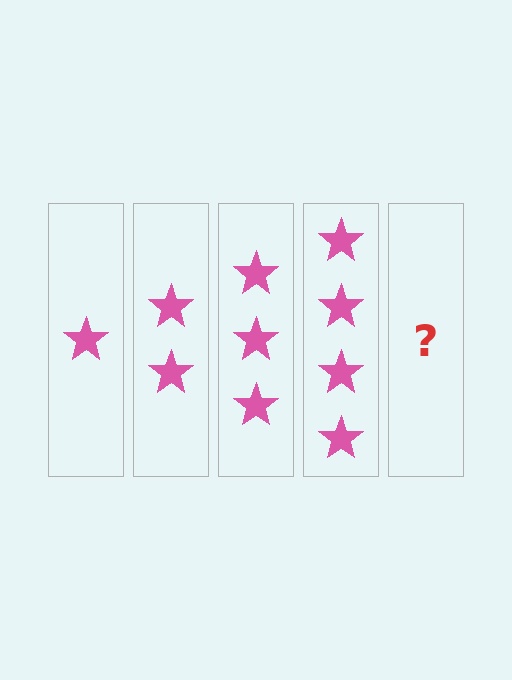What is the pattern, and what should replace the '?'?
The pattern is that each step adds one more star. The '?' should be 5 stars.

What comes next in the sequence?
The next element should be 5 stars.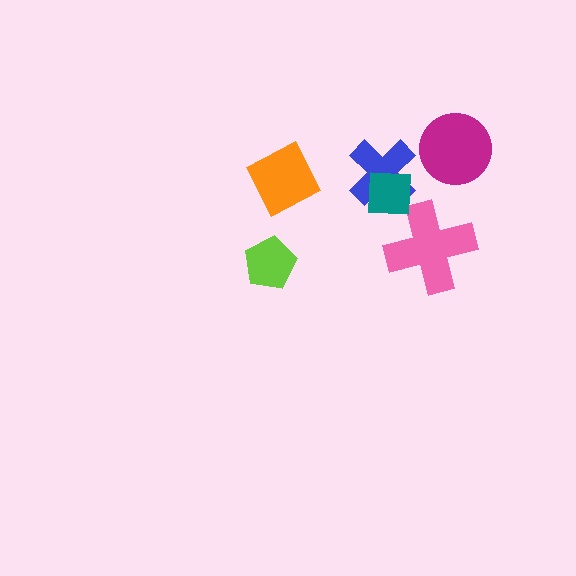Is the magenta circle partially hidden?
No, no other shape covers it.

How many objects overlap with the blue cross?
1 object overlaps with the blue cross.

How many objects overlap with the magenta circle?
0 objects overlap with the magenta circle.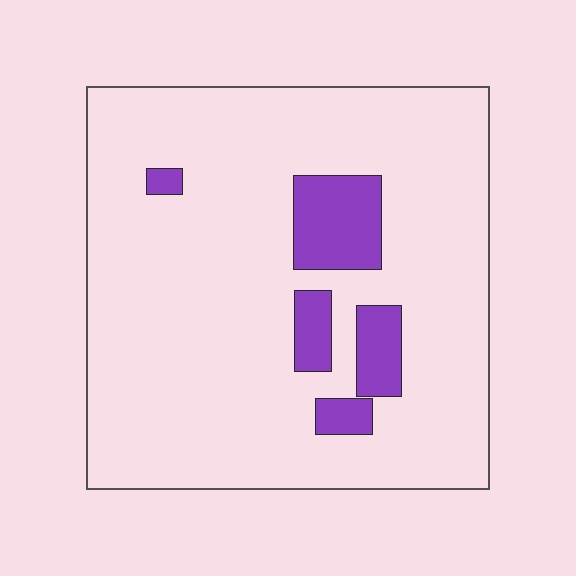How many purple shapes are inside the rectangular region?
5.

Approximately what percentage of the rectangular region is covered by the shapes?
Approximately 10%.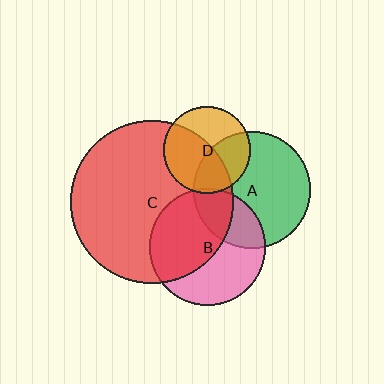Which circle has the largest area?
Circle C (red).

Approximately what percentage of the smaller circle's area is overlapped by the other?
Approximately 25%.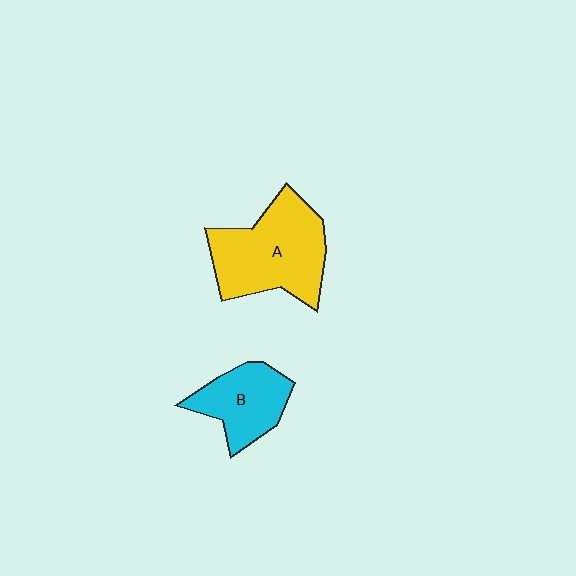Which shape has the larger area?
Shape A (yellow).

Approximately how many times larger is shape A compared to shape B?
Approximately 1.6 times.